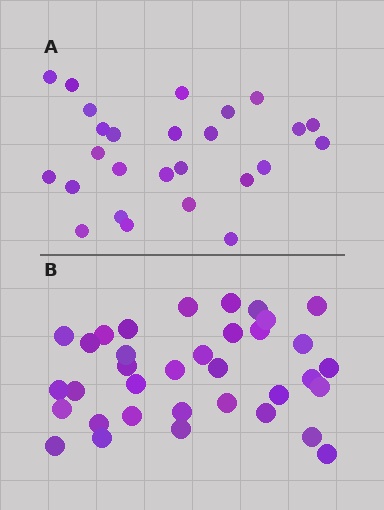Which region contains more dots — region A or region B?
Region B (the bottom region) has more dots.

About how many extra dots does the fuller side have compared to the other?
Region B has roughly 8 or so more dots than region A.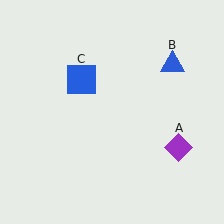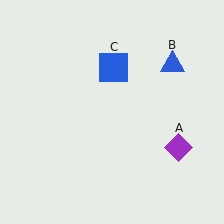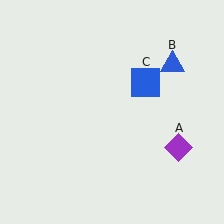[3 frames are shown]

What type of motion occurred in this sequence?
The blue square (object C) rotated clockwise around the center of the scene.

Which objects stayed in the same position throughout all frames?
Purple diamond (object A) and blue triangle (object B) remained stationary.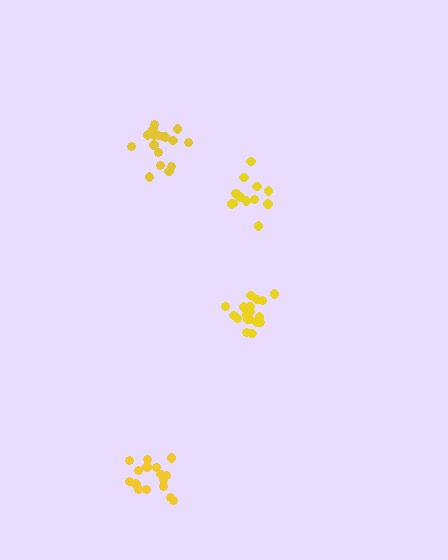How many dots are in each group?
Group 1: 19 dots, Group 2: 13 dots, Group 3: 17 dots, Group 4: 16 dots (65 total).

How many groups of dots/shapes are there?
There are 4 groups.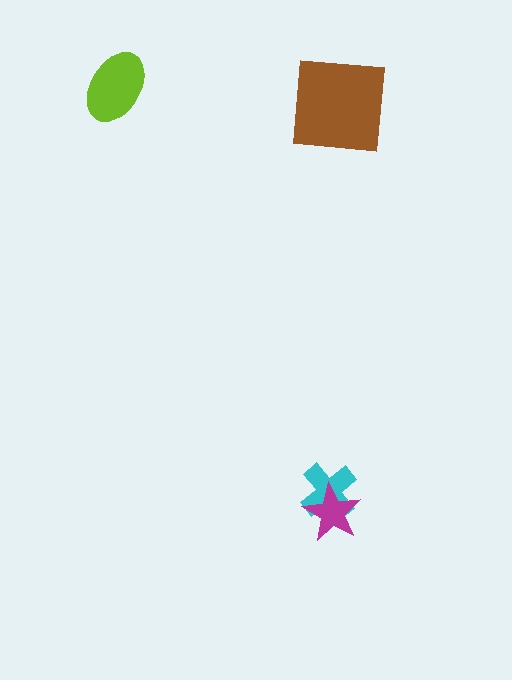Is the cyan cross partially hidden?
Yes, it is partially covered by another shape.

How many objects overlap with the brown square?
0 objects overlap with the brown square.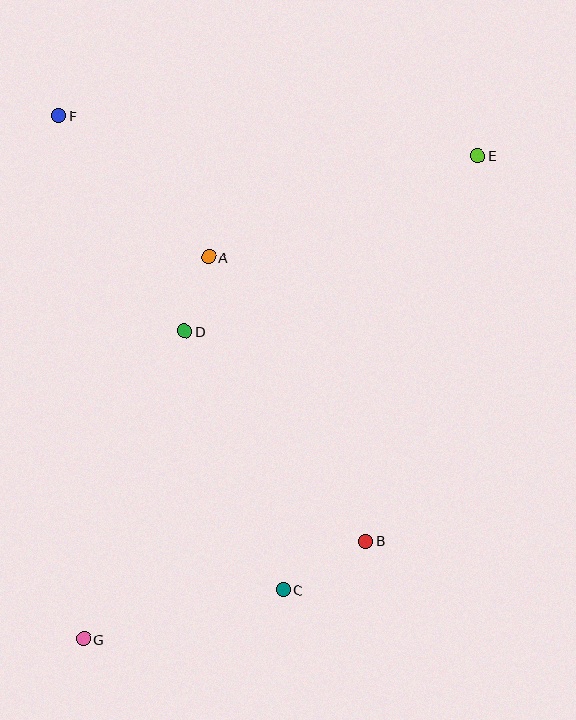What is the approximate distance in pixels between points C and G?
The distance between C and G is approximately 206 pixels.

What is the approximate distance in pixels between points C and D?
The distance between C and D is approximately 276 pixels.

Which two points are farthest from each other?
Points E and G are farthest from each other.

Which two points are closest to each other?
Points A and D are closest to each other.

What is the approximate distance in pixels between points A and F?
The distance between A and F is approximately 206 pixels.